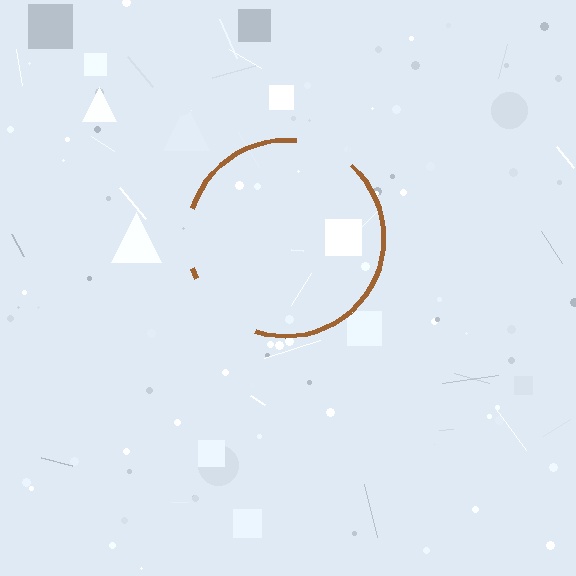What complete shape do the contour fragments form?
The contour fragments form a circle.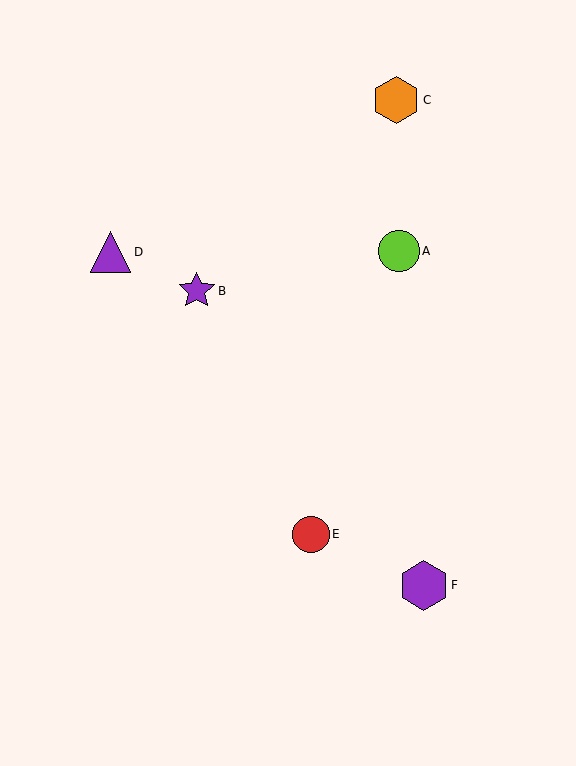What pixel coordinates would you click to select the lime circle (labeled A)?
Click at (399, 251) to select the lime circle A.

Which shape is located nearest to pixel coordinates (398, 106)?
The orange hexagon (labeled C) at (396, 100) is nearest to that location.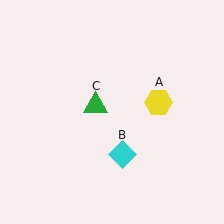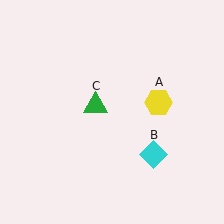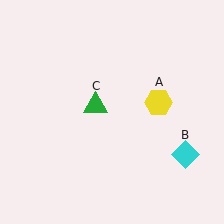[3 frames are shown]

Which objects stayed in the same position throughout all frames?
Yellow hexagon (object A) and green triangle (object C) remained stationary.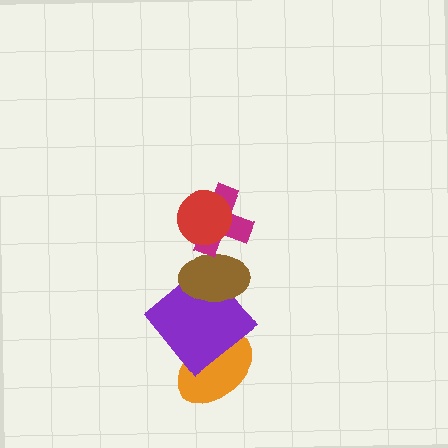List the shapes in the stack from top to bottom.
From top to bottom: the red circle, the magenta cross, the brown ellipse, the purple diamond, the orange ellipse.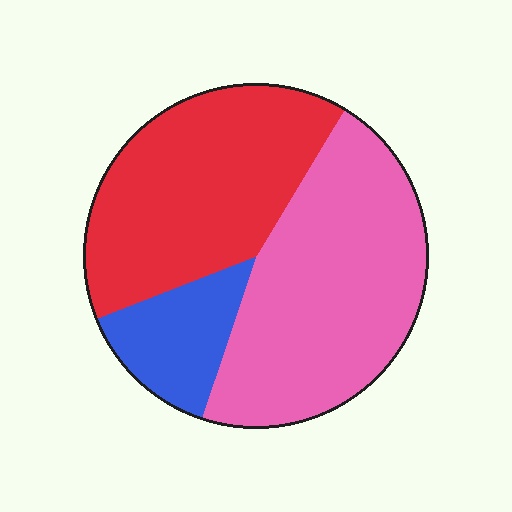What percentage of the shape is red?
Red covers around 40% of the shape.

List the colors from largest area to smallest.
From largest to smallest: pink, red, blue.